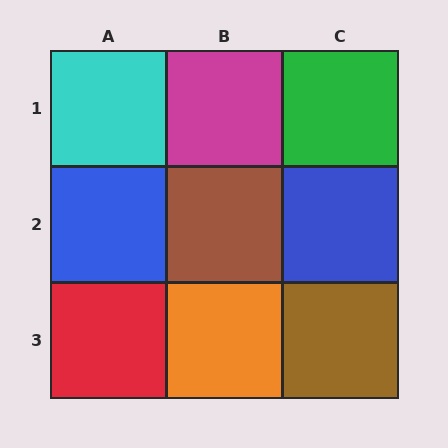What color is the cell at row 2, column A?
Blue.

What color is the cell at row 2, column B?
Brown.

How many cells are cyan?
1 cell is cyan.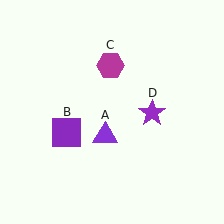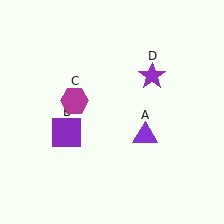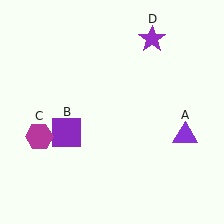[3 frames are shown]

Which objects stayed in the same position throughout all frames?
Purple square (object B) remained stationary.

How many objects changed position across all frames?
3 objects changed position: purple triangle (object A), magenta hexagon (object C), purple star (object D).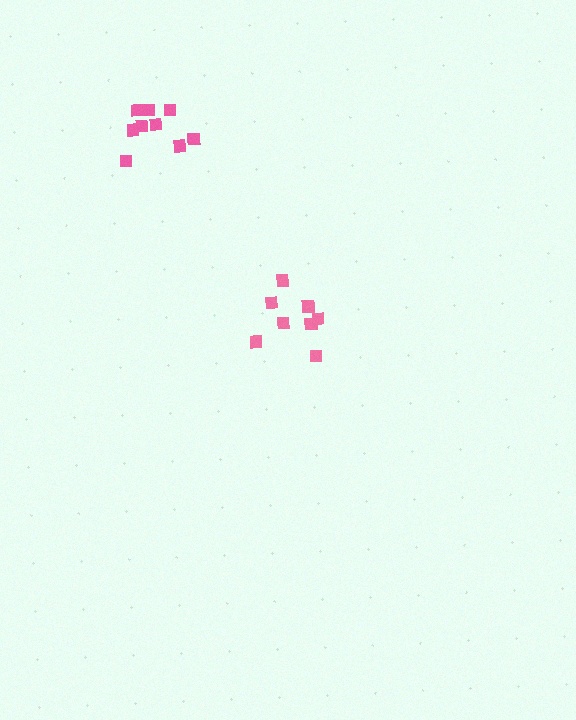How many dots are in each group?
Group 1: 8 dots, Group 2: 9 dots (17 total).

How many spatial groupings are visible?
There are 2 spatial groupings.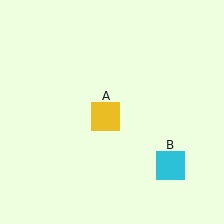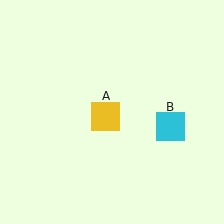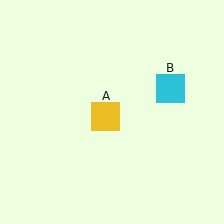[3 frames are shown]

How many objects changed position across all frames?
1 object changed position: cyan square (object B).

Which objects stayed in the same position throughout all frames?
Yellow square (object A) remained stationary.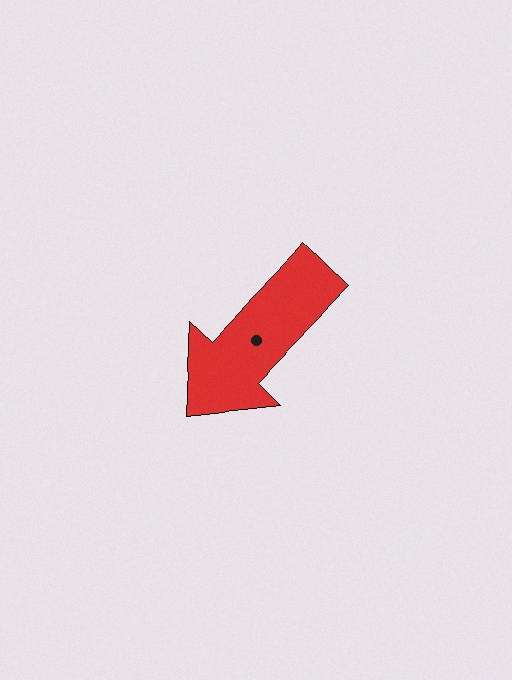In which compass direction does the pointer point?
Southwest.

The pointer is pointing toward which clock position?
Roughly 7 o'clock.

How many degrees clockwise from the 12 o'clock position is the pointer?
Approximately 223 degrees.